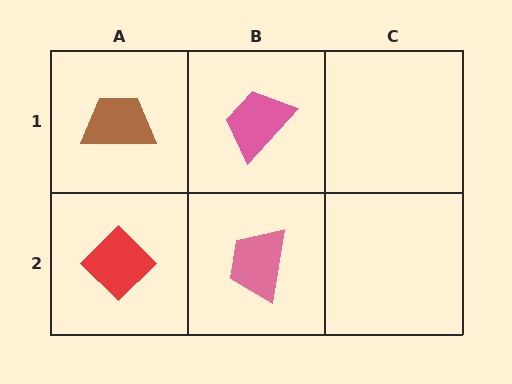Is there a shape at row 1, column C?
No, that cell is empty.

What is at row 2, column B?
A pink trapezoid.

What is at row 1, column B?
A pink trapezoid.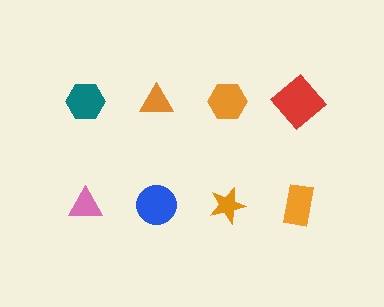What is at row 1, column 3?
An orange hexagon.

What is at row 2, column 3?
An orange star.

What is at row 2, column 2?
A blue circle.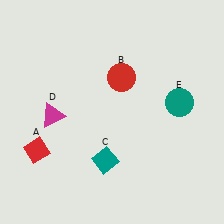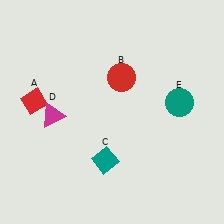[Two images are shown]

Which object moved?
The red diamond (A) moved up.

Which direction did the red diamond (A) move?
The red diamond (A) moved up.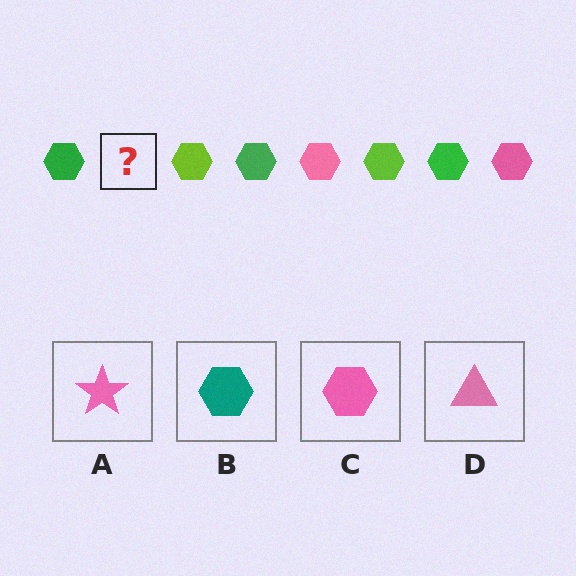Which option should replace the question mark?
Option C.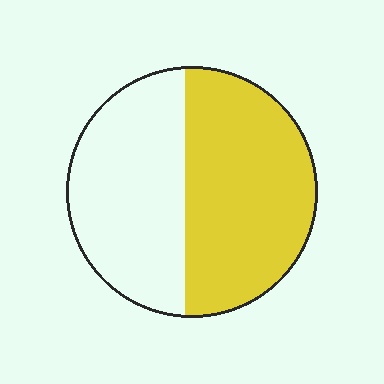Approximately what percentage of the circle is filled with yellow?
Approximately 55%.